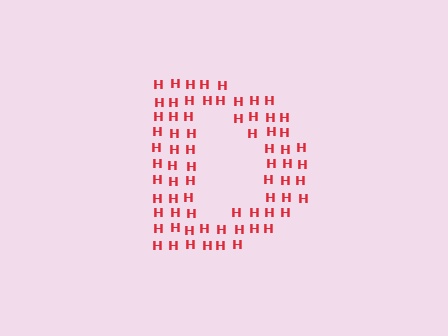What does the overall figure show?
The overall figure shows the letter D.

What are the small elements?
The small elements are letter H's.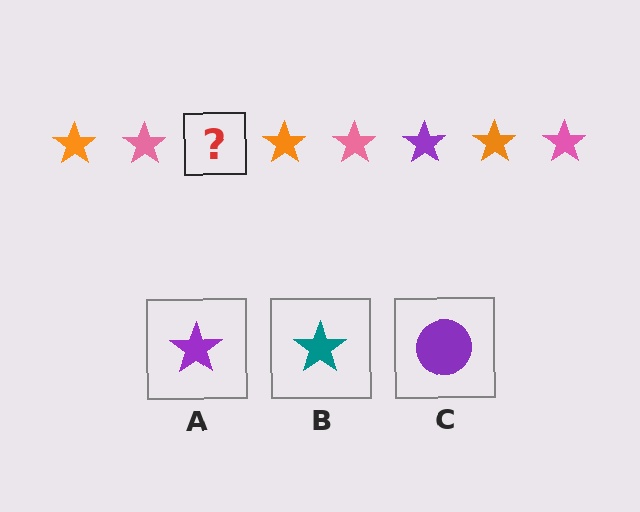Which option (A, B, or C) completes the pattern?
A.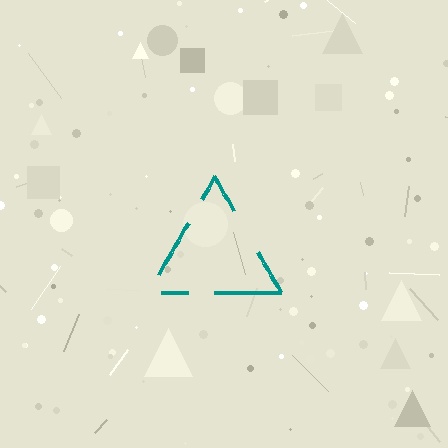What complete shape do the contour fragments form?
The contour fragments form a triangle.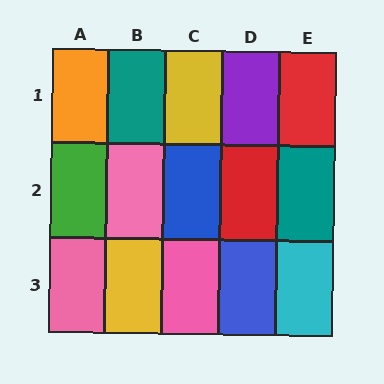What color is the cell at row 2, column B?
Pink.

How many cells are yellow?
2 cells are yellow.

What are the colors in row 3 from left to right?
Pink, yellow, pink, blue, cyan.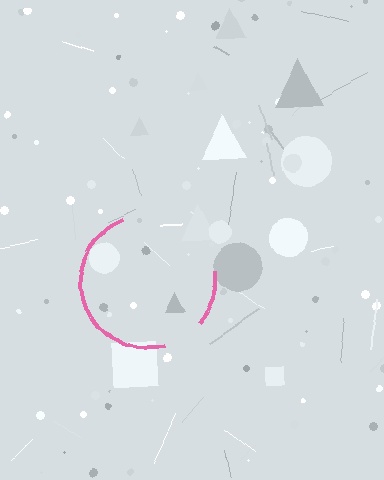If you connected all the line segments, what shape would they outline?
They would outline a circle.